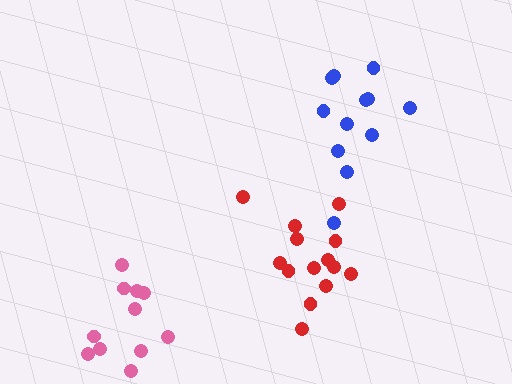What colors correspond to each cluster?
The clusters are colored: pink, red, blue.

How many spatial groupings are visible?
There are 3 spatial groupings.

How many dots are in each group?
Group 1: 11 dots, Group 2: 14 dots, Group 3: 12 dots (37 total).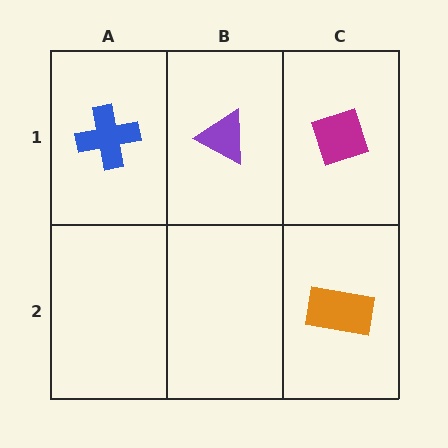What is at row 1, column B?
A purple triangle.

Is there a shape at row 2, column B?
No, that cell is empty.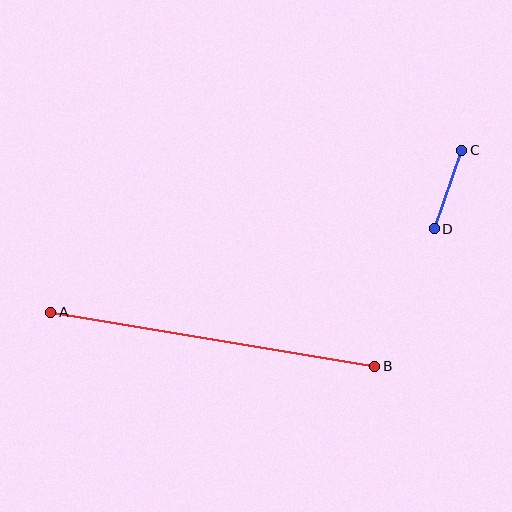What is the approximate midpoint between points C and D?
The midpoint is at approximately (448, 189) pixels.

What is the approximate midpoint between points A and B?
The midpoint is at approximately (213, 339) pixels.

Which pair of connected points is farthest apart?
Points A and B are farthest apart.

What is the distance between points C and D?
The distance is approximately 83 pixels.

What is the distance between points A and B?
The distance is approximately 329 pixels.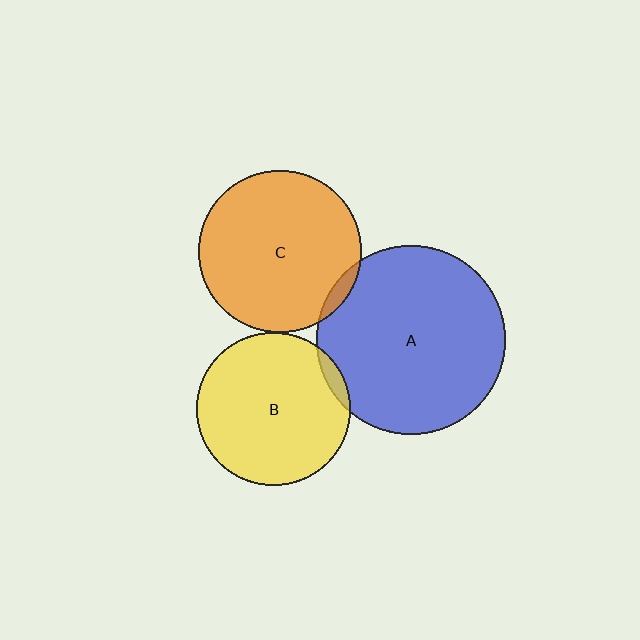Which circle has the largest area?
Circle A (blue).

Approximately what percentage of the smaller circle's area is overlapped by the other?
Approximately 5%.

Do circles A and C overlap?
Yes.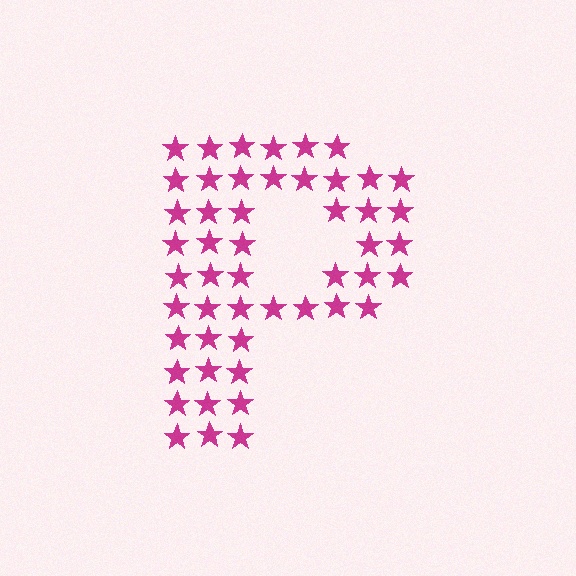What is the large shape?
The large shape is the letter P.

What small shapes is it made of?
It is made of small stars.